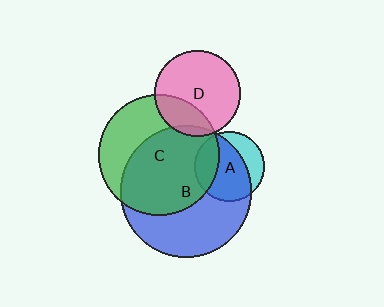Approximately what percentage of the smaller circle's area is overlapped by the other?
Approximately 25%.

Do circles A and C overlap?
Yes.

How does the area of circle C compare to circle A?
Approximately 3.0 times.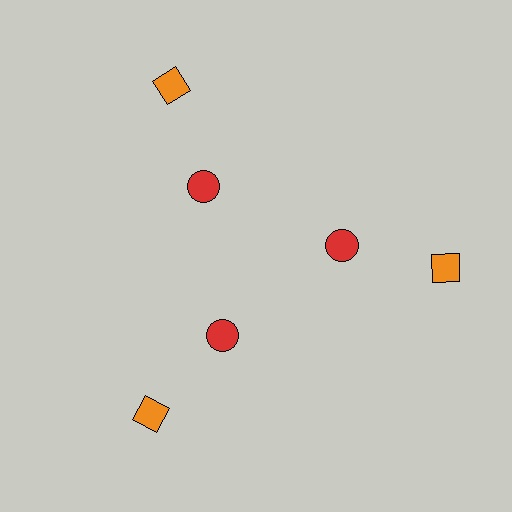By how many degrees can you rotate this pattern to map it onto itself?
The pattern maps onto itself every 120 degrees of rotation.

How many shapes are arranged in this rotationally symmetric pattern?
There are 6 shapes, arranged in 3 groups of 2.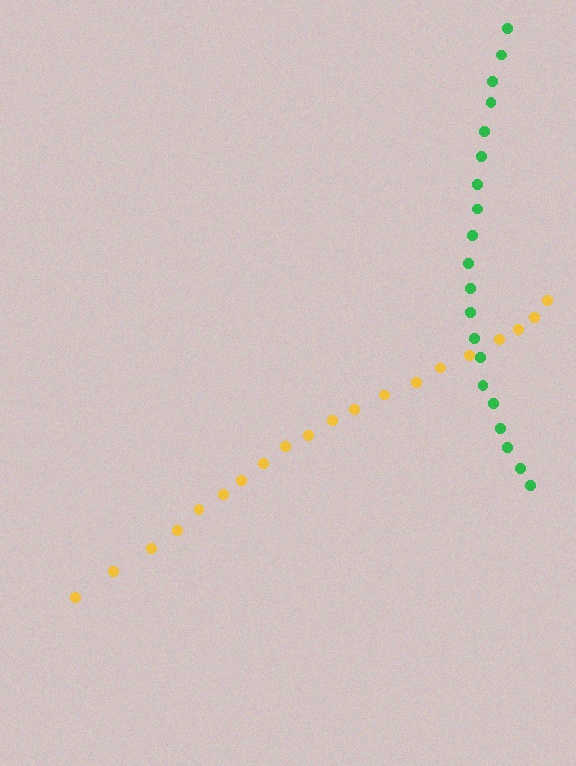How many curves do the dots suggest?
There are 2 distinct paths.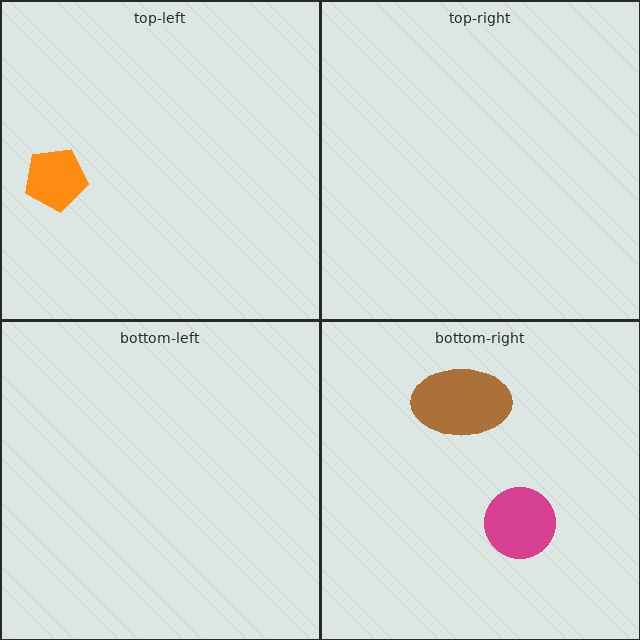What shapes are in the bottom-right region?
The magenta circle, the brown ellipse.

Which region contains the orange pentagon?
The top-left region.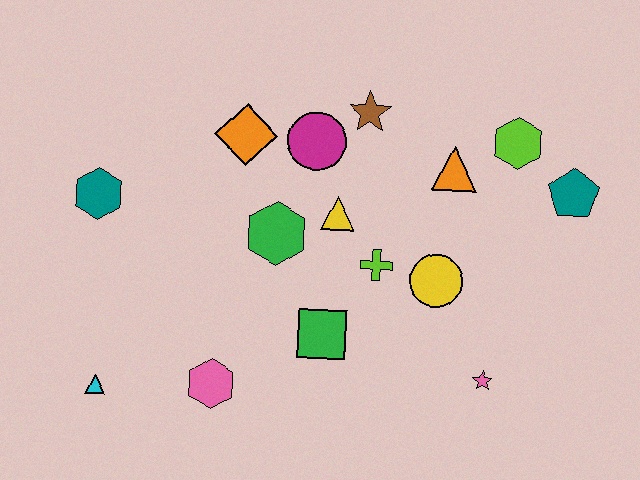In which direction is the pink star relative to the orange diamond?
The pink star is to the right of the orange diamond.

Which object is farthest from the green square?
The teal pentagon is farthest from the green square.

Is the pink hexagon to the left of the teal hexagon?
No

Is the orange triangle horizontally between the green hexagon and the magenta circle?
No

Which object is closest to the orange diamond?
The magenta circle is closest to the orange diamond.